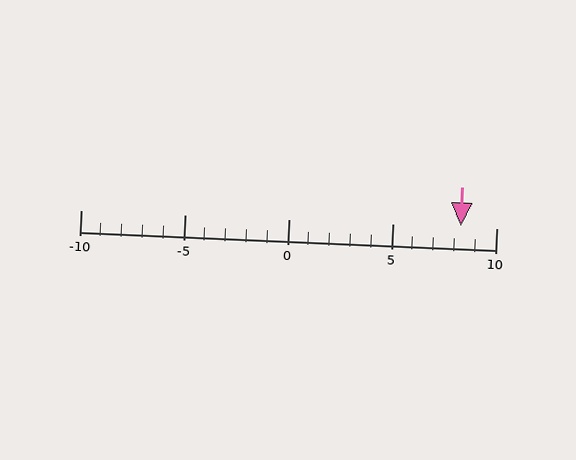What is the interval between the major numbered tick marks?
The major tick marks are spaced 5 units apart.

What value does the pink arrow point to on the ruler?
The pink arrow points to approximately 8.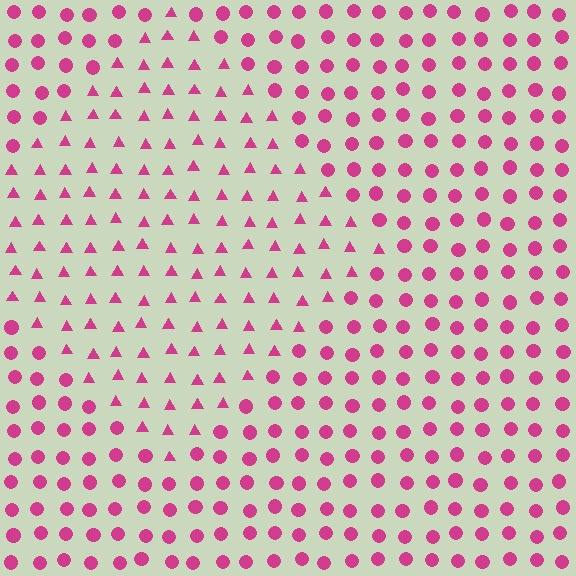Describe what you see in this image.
The image is filled with small magenta elements arranged in a uniform grid. A diamond-shaped region contains triangles, while the surrounding area contains circles. The boundary is defined purely by the change in element shape.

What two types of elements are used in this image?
The image uses triangles inside the diamond region and circles outside it.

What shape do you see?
I see a diamond.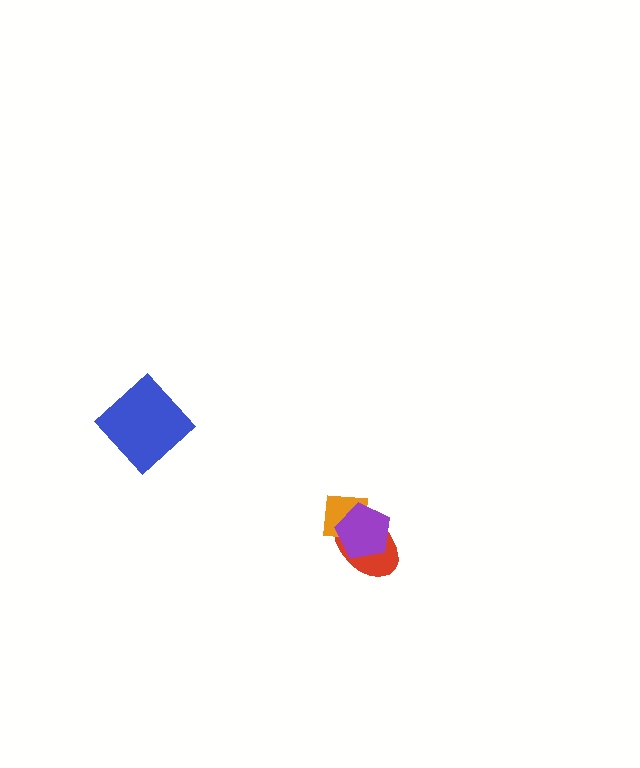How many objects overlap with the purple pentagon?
2 objects overlap with the purple pentagon.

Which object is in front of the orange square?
The purple pentagon is in front of the orange square.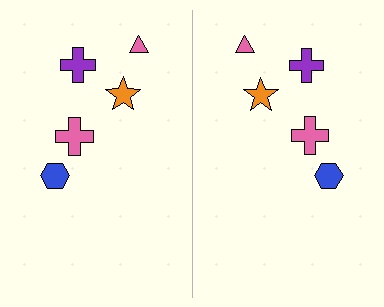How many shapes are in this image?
There are 10 shapes in this image.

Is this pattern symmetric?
Yes, this pattern has bilateral (reflection) symmetry.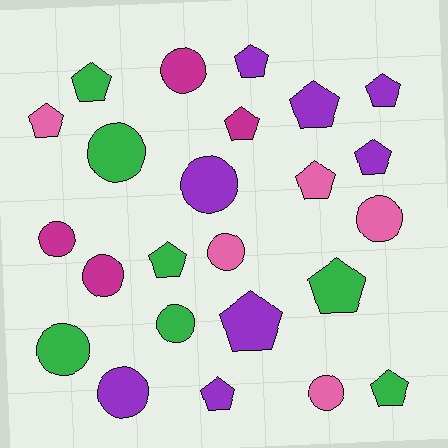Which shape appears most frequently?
Pentagon, with 13 objects.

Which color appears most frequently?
Purple, with 8 objects.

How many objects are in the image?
There are 24 objects.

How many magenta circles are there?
There are 3 magenta circles.